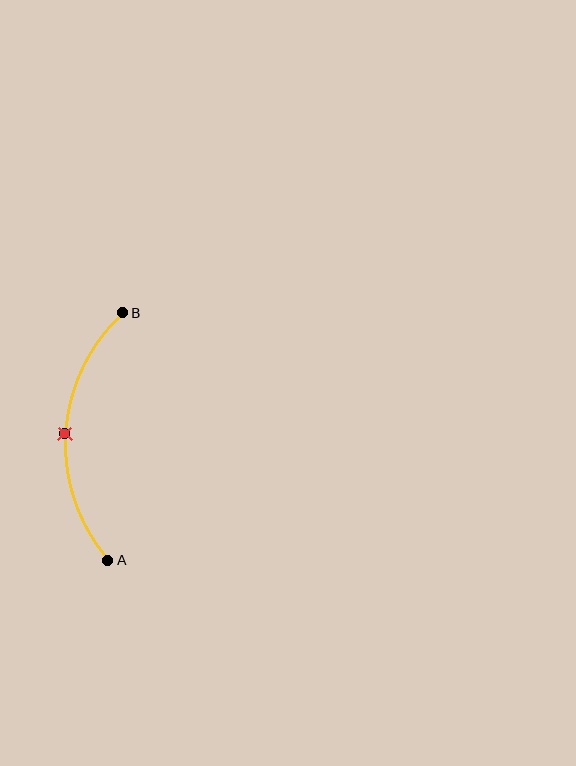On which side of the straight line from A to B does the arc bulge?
The arc bulges to the left of the straight line connecting A and B.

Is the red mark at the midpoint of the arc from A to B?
Yes. The red mark lies on the arc at equal arc-length from both A and B — it is the arc midpoint.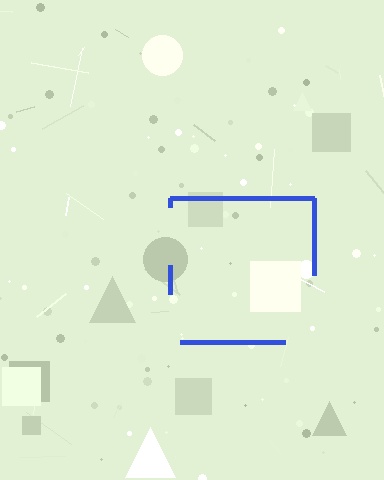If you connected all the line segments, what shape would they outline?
They would outline a square.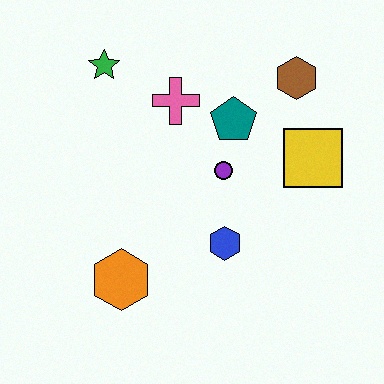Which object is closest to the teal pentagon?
The purple circle is closest to the teal pentagon.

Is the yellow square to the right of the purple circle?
Yes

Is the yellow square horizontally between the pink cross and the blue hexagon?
No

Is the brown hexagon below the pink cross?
No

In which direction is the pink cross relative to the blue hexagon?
The pink cross is above the blue hexagon.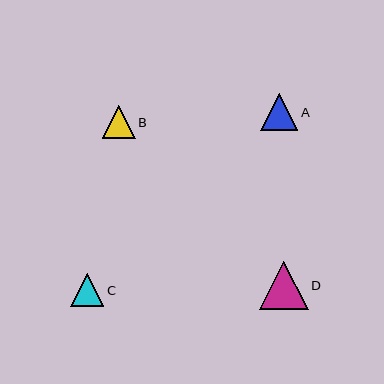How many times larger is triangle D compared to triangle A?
Triangle D is approximately 1.3 times the size of triangle A.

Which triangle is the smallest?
Triangle B is the smallest with a size of approximately 33 pixels.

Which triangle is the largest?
Triangle D is the largest with a size of approximately 48 pixels.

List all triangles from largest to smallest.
From largest to smallest: D, A, C, B.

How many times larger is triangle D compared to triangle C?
Triangle D is approximately 1.5 times the size of triangle C.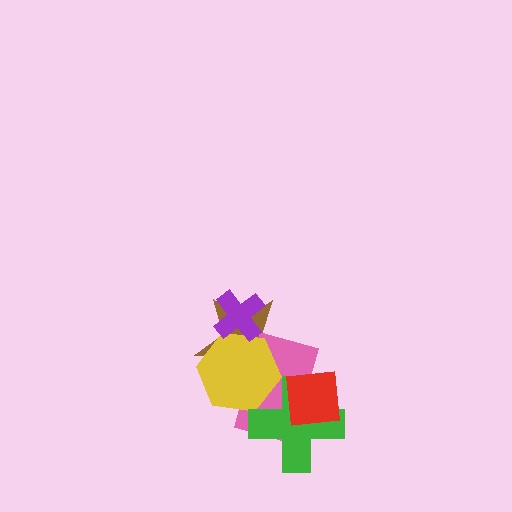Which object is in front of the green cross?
The red square is in front of the green cross.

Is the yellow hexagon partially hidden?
Yes, it is partially covered by another shape.